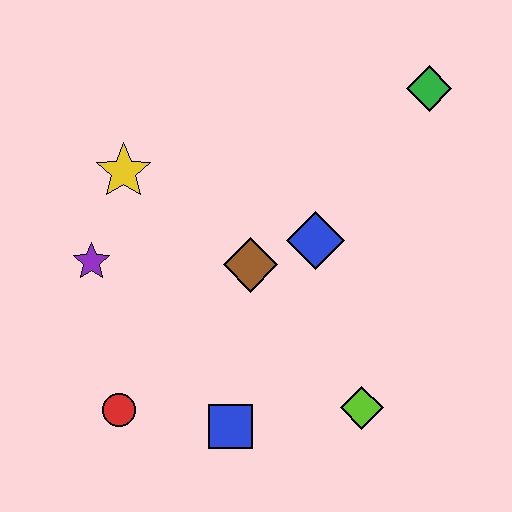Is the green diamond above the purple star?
Yes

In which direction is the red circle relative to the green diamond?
The red circle is below the green diamond.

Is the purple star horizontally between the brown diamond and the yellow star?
No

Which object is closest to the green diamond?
The blue diamond is closest to the green diamond.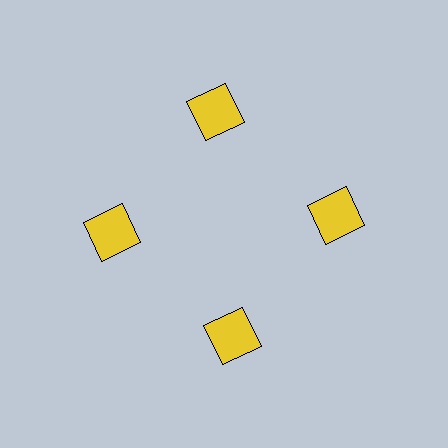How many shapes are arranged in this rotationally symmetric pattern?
There are 4 shapes, arranged in 4 groups of 1.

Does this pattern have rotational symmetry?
Yes, this pattern has 4-fold rotational symmetry. It looks the same after rotating 90 degrees around the center.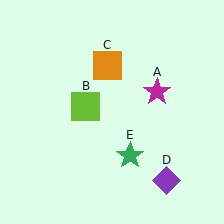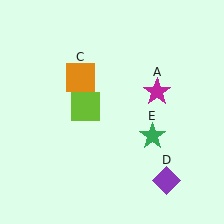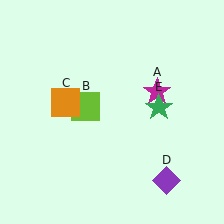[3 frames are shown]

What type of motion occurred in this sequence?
The orange square (object C), green star (object E) rotated counterclockwise around the center of the scene.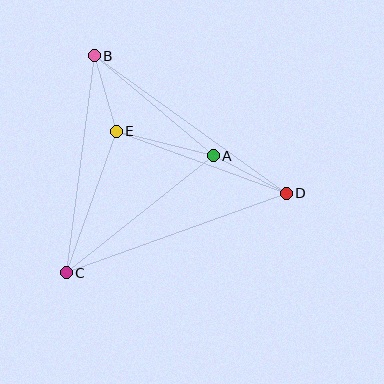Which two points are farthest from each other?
Points B and D are farthest from each other.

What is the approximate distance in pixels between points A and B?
The distance between A and B is approximately 155 pixels.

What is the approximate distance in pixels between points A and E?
The distance between A and E is approximately 100 pixels.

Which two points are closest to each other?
Points B and E are closest to each other.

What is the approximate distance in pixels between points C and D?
The distance between C and D is approximately 234 pixels.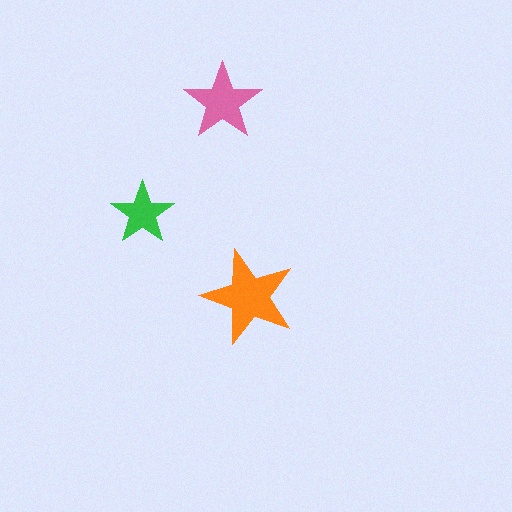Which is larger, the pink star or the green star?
The pink one.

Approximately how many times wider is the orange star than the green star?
About 1.5 times wider.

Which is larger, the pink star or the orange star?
The orange one.